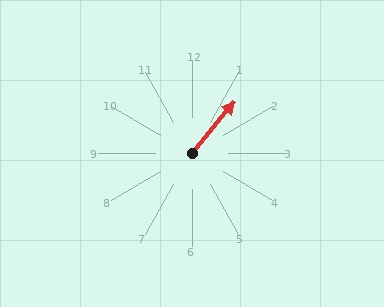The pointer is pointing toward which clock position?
Roughly 1 o'clock.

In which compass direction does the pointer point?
Northeast.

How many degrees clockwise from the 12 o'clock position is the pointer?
Approximately 39 degrees.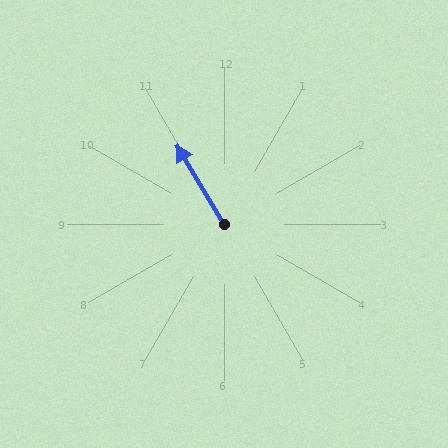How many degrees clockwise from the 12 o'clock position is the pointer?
Approximately 329 degrees.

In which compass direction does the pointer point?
Northwest.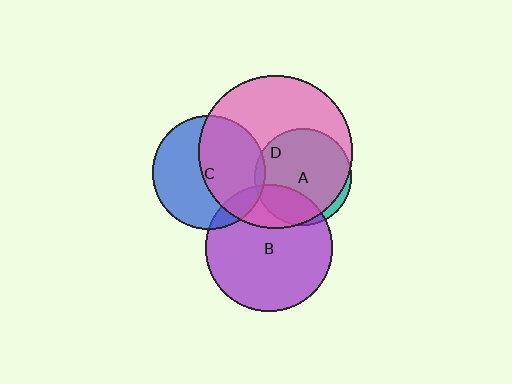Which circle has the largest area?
Circle D (pink).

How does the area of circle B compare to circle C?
Approximately 1.3 times.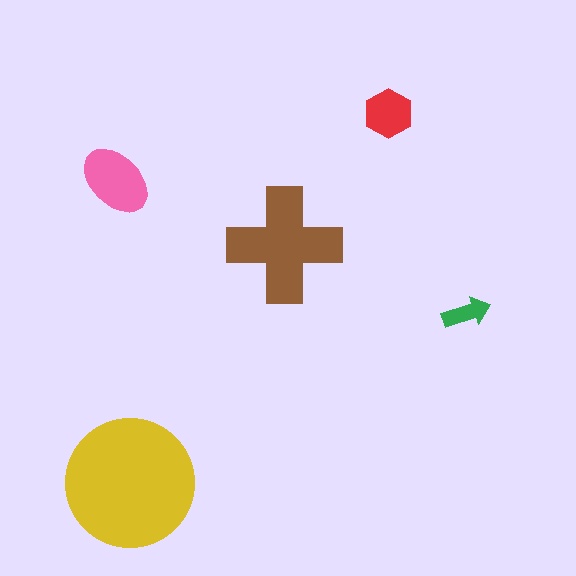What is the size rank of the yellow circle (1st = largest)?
1st.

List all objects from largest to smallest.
The yellow circle, the brown cross, the pink ellipse, the red hexagon, the green arrow.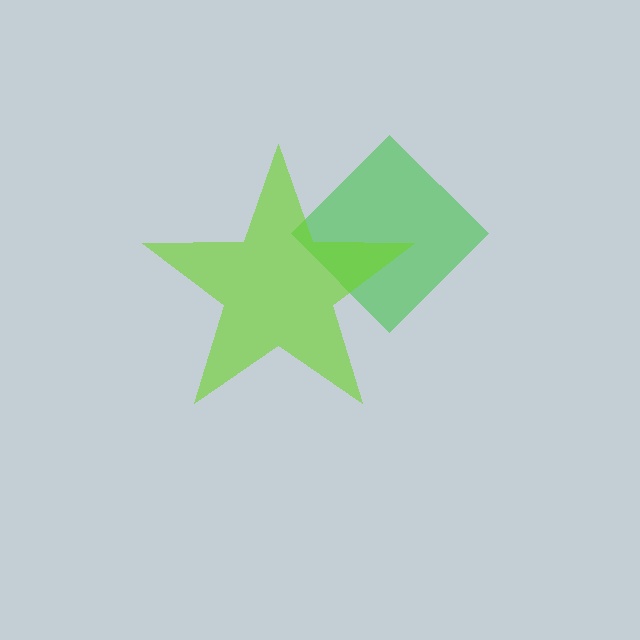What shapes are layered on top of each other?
The layered shapes are: a green diamond, a lime star.